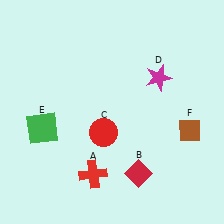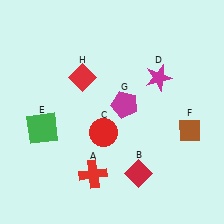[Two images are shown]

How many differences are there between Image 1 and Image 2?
There are 2 differences between the two images.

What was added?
A magenta pentagon (G), a red diamond (H) were added in Image 2.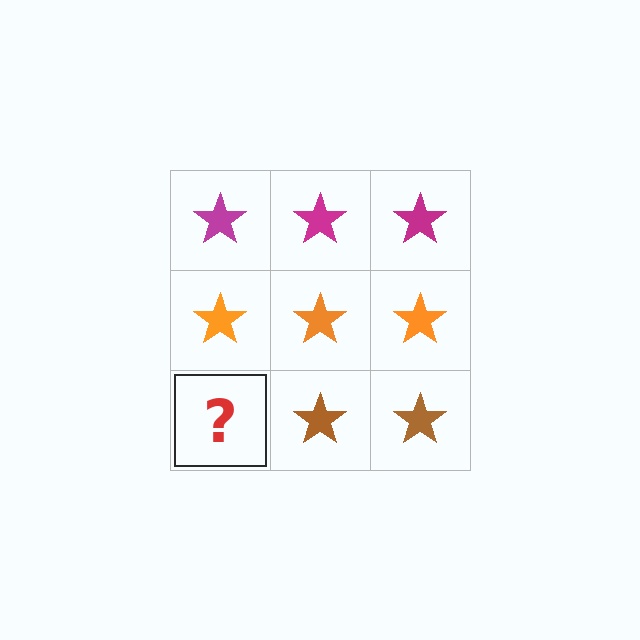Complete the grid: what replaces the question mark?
The question mark should be replaced with a brown star.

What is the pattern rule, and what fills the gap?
The rule is that each row has a consistent color. The gap should be filled with a brown star.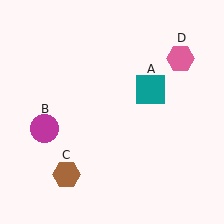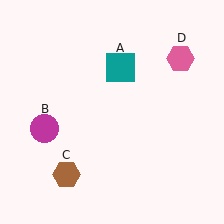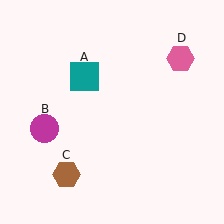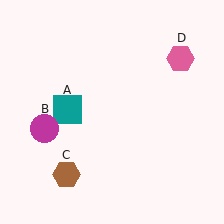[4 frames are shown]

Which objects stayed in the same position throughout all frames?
Magenta circle (object B) and brown hexagon (object C) and pink hexagon (object D) remained stationary.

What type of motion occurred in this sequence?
The teal square (object A) rotated counterclockwise around the center of the scene.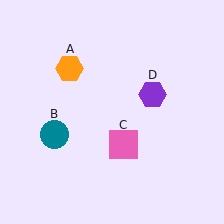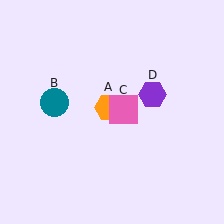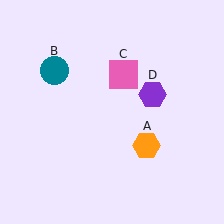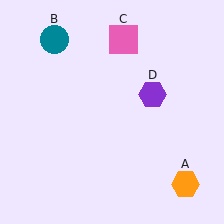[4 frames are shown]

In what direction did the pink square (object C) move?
The pink square (object C) moved up.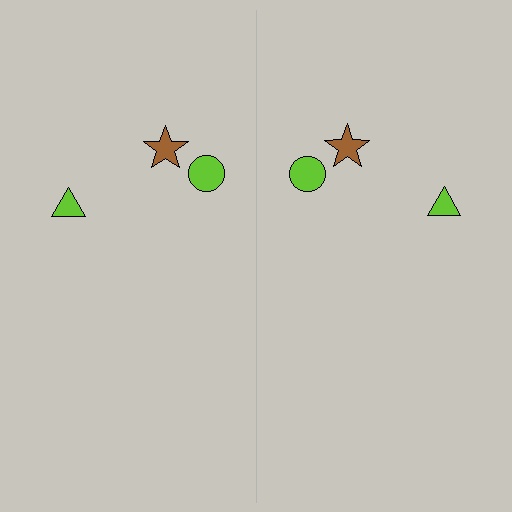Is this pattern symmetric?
Yes, this pattern has bilateral (reflection) symmetry.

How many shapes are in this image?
There are 6 shapes in this image.